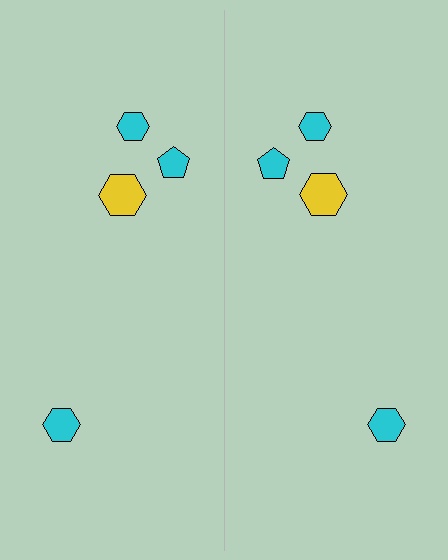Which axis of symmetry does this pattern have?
The pattern has a vertical axis of symmetry running through the center of the image.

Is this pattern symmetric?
Yes, this pattern has bilateral (reflection) symmetry.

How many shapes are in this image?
There are 8 shapes in this image.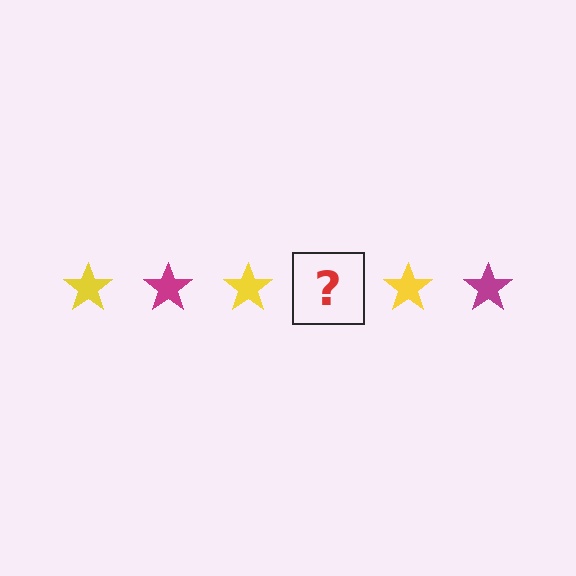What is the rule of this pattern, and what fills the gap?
The rule is that the pattern cycles through yellow, magenta stars. The gap should be filled with a magenta star.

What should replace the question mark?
The question mark should be replaced with a magenta star.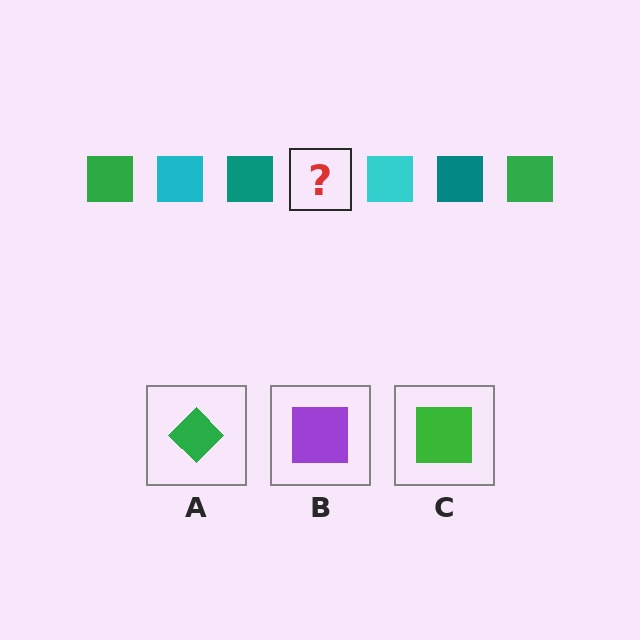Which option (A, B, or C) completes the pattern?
C.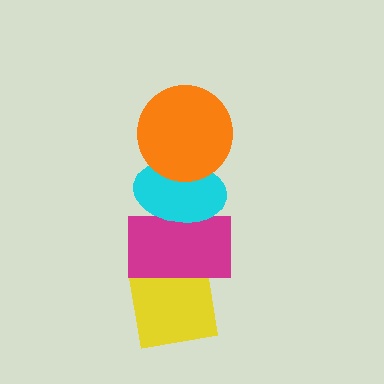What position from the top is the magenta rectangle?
The magenta rectangle is 3rd from the top.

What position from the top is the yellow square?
The yellow square is 4th from the top.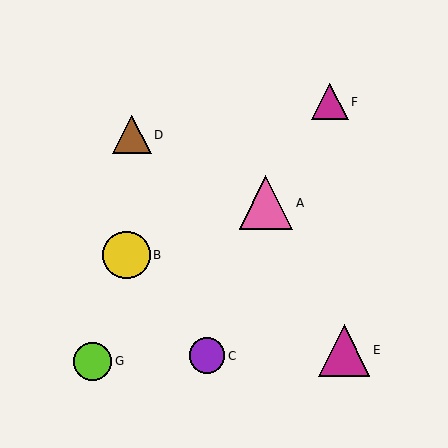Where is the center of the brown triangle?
The center of the brown triangle is at (132, 135).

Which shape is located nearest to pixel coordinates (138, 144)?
The brown triangle (labeled D) at (132, 135) is nearest to that location.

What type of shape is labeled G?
Shape G is a lime circle.